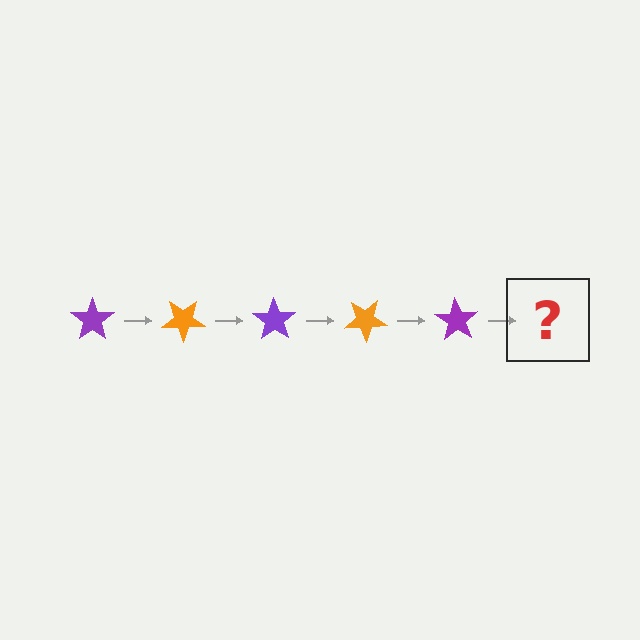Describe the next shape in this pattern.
It should be an orange star, rotated 175 degrees from the start.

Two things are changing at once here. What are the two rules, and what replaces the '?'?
The two rules are that it rotates 35 degrees each step and the color cycles through purple and orange. The '?' should be an orange star, rotated 175 degrees from the start.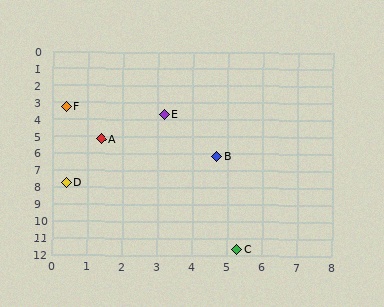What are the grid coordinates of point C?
Point C is at approximately (5.3, 11.7).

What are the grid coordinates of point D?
Point D is at approximately (0.4, 7.8).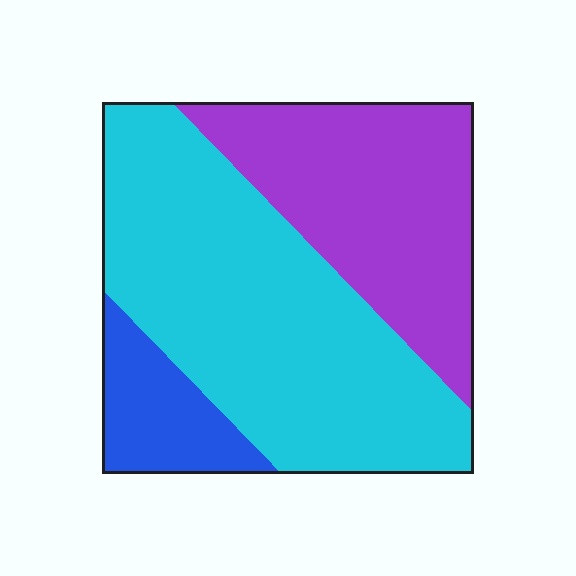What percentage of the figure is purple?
Purple covers around 35% of the figure.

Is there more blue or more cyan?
Cyan.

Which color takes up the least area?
Blue, at roughly 10%.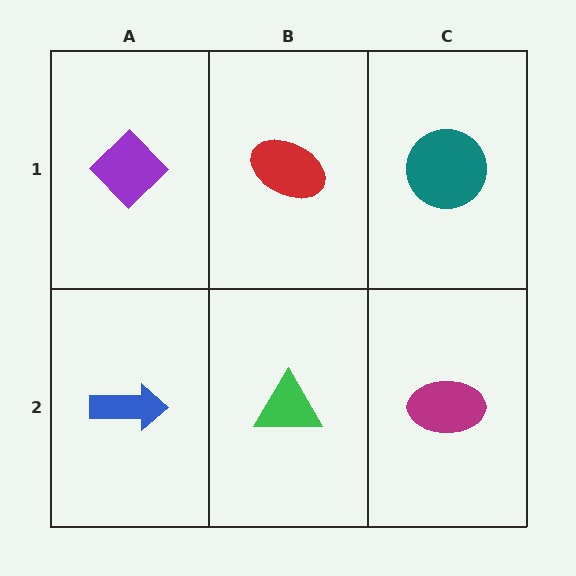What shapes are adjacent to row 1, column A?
A blue arrow (row 2, column A), a red ellipse (row 1, column B).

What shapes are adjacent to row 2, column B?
A red ellipse (row 1, column B), a blue arrow (row 2, column A), a magenta ellipse (row 2, column C).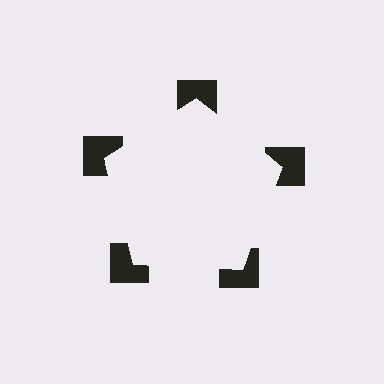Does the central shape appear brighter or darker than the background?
It typically appears slightly brighter than the background, even though no actual brightness change is drawn.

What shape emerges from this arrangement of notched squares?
An illusory pentagon — its edges are inferred from the aligned wedge cuts in the notched squares, not physically drawn.